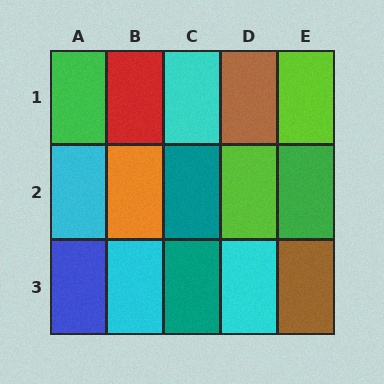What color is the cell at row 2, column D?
Lime.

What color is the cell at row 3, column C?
Teal.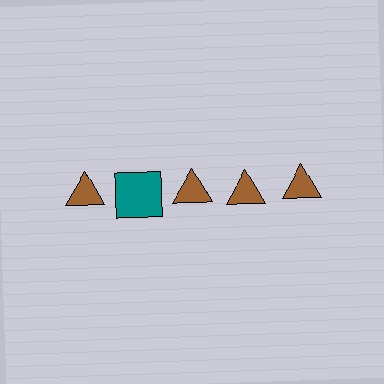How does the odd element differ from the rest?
It differs in both color (teal instead of brown) and shape (square instead of triangle).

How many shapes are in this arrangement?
There are 5 shapes arranged in a grid pattern.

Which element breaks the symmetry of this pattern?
The teal square in the top row, second from left column breaks the symmetry. All other shapes are brown triangles.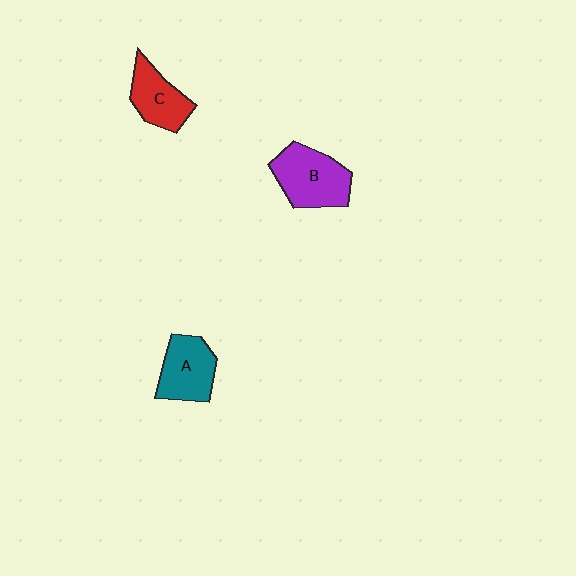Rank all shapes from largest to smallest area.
From largest to smallest: B (purple), A (teal), C (red).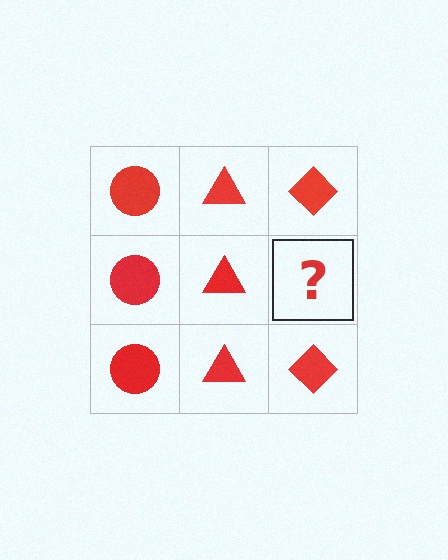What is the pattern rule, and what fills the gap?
The rule is that each column has a consistent shape. The gap should be filled with a red diamond.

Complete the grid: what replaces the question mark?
The question mark should be replaced with a red diamond.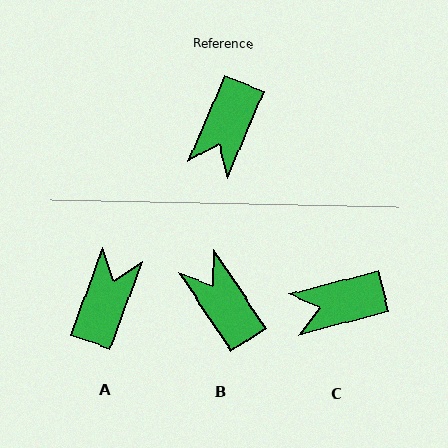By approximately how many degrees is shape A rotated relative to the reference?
Approximately 177 degrees clockwise.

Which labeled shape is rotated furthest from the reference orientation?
A, about 177 degrees away.